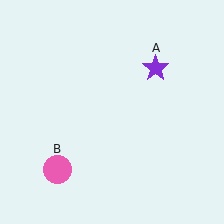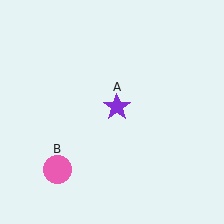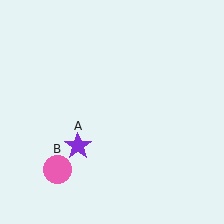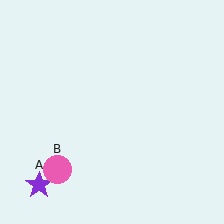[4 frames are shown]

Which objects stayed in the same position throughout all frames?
Pink circle (object B) remained stationary.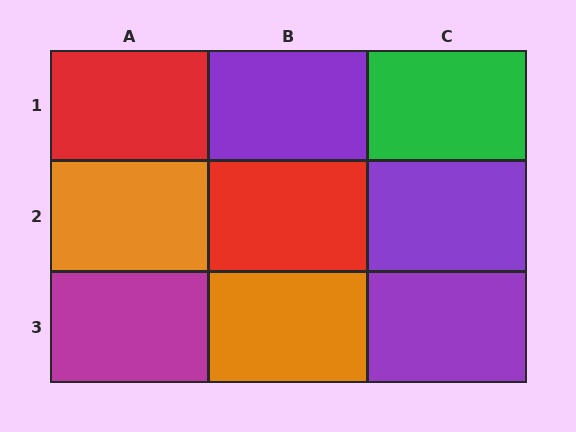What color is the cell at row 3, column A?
Magenta.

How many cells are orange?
2 cells are orange.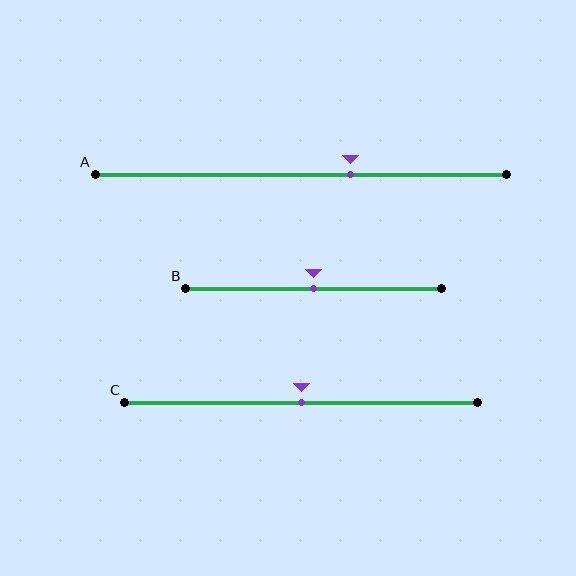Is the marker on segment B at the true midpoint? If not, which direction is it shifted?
Yes, the marker on segment B is at the true midpoint.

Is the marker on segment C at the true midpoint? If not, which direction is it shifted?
Yes, the marker on segment C is at the true midpoint.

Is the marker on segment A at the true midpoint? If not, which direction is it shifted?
No, the marker on segment A is shifted to the right by about 12% of the segment length.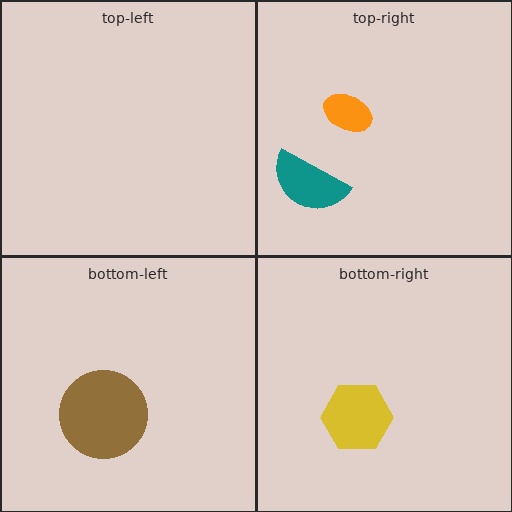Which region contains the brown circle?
The bottom-left region.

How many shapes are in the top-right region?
2.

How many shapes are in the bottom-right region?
1.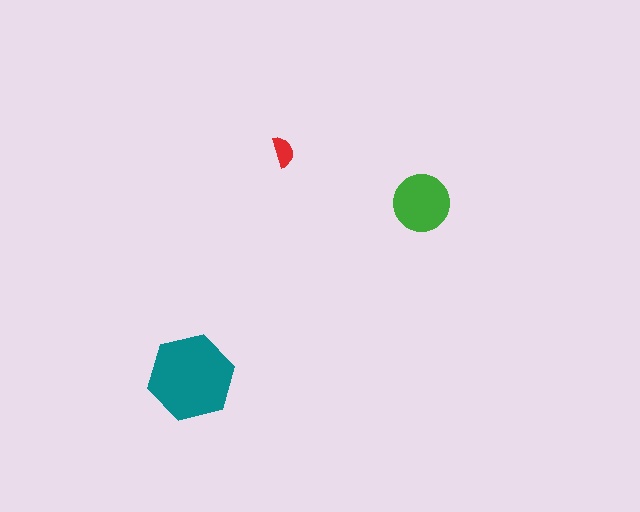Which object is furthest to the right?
The green circle is rightmost.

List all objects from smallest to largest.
The red semicircle, the green circle, the teal hexagon.